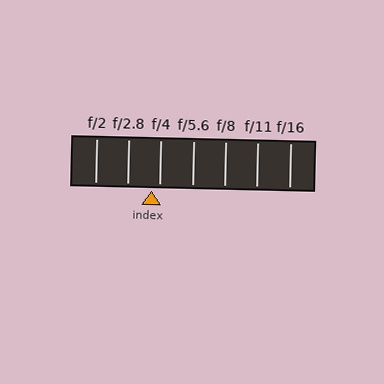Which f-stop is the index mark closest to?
The index mark is closest to f/4.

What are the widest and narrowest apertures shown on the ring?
The widest aperture shown is f/2 and the narrowest is f/16.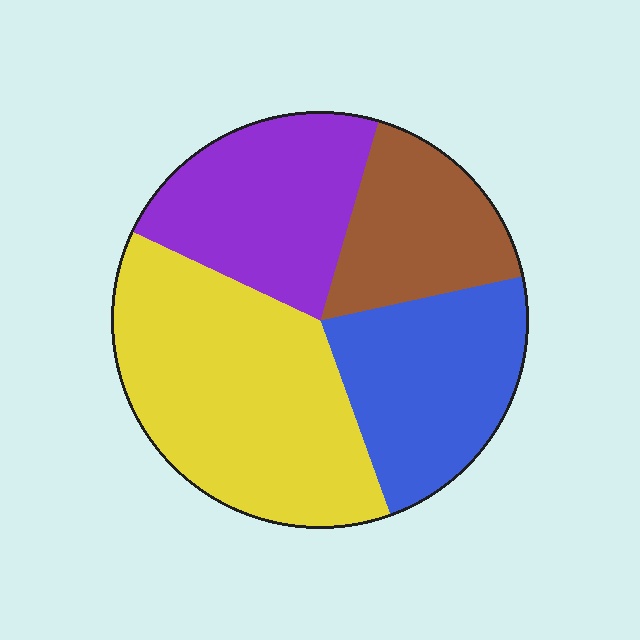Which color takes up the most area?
Yellow, at roughly 40%.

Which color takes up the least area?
Brown, at roughly 15%.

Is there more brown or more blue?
Blue.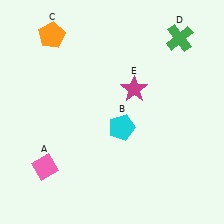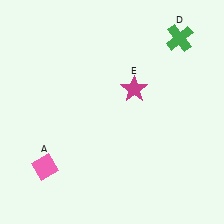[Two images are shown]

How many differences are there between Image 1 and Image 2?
There are 2 differences between the two images.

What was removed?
The orange pentagon (C), the cyan pentagon (B) were removed in Image 2.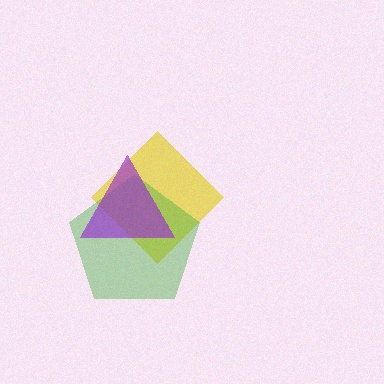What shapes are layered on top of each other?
The layered shapes are: a yellow diamond, a green pentagon, a purple triangle.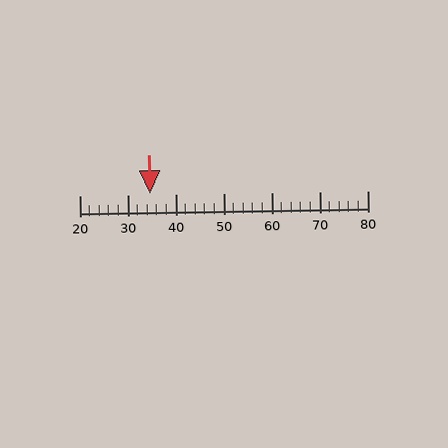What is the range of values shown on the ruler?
The ruler shows values from 20 to 80.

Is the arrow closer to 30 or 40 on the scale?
The arrow is closer to 30.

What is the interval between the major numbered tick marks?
The major tick marks are spaced 10 units apart.